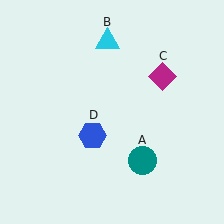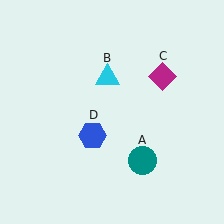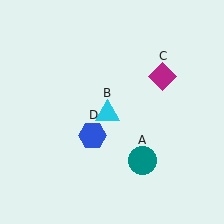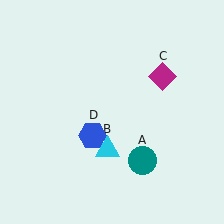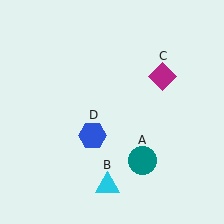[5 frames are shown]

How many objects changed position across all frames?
1 object changed position: cyan triangle (object B).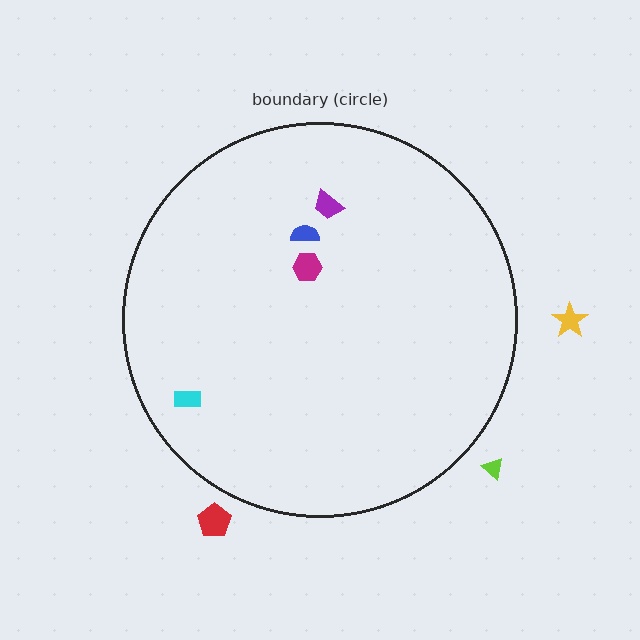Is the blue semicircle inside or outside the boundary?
Inside.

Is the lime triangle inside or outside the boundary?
Outside.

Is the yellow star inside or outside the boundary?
Outside.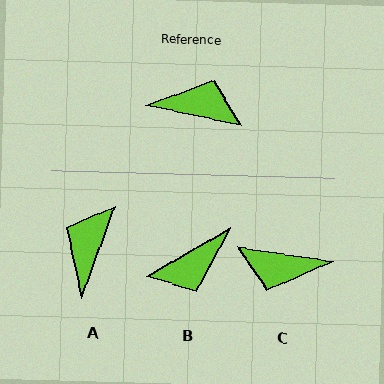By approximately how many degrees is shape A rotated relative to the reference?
Approximately 82 degrees counter-clockwise.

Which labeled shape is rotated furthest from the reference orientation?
C, about 177 degrees away.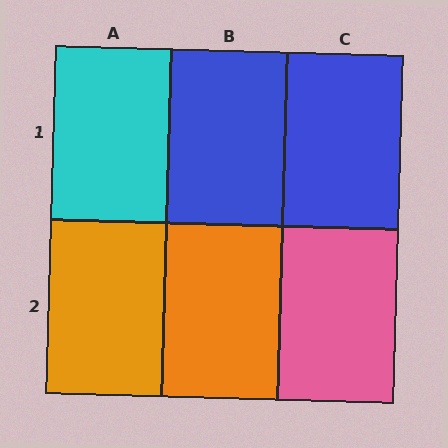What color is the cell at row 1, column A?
Cyan.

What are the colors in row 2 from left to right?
Orange, orange, pink.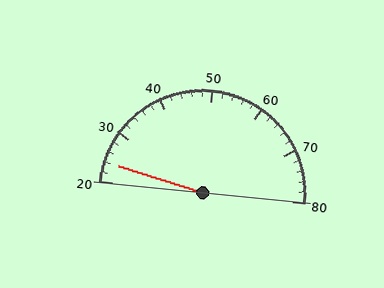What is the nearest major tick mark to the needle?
The nearest major tick mark is 20.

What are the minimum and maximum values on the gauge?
The gauge ranges from 20 to 80.